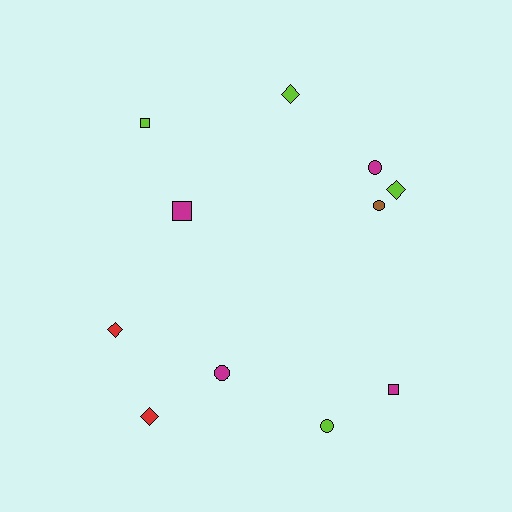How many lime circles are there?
There is 1 lime circle.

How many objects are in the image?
There are 11 objects.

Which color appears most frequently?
Lime, with 4 objects.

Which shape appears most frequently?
Circle, with 4 objects.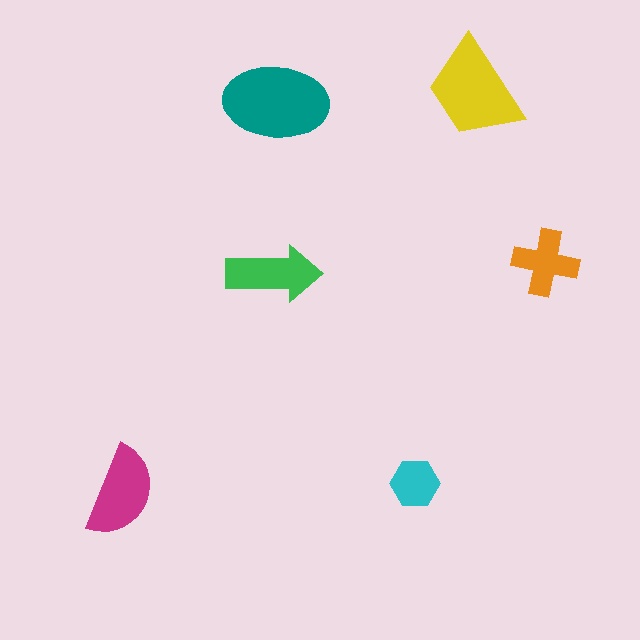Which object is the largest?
The teal ellipse.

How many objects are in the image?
There are 6 objects in the image.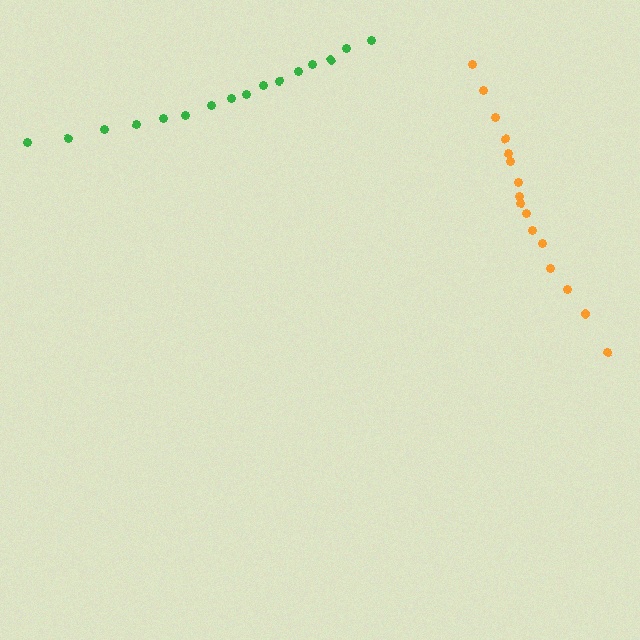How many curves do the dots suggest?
There are 2 distinct paths.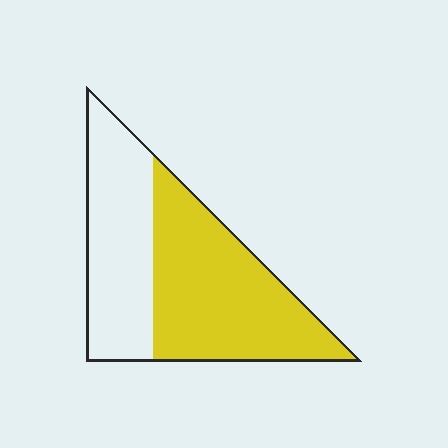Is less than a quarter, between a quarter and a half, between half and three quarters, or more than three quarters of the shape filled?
Between half and three quarters.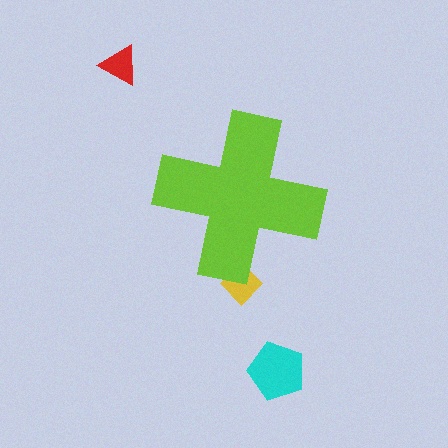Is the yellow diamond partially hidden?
Yes, the yellow diamond is partially hidden behind the lime cross.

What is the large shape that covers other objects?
A lime cross.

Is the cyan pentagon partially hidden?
No, the cyan pentagon is fully visible.